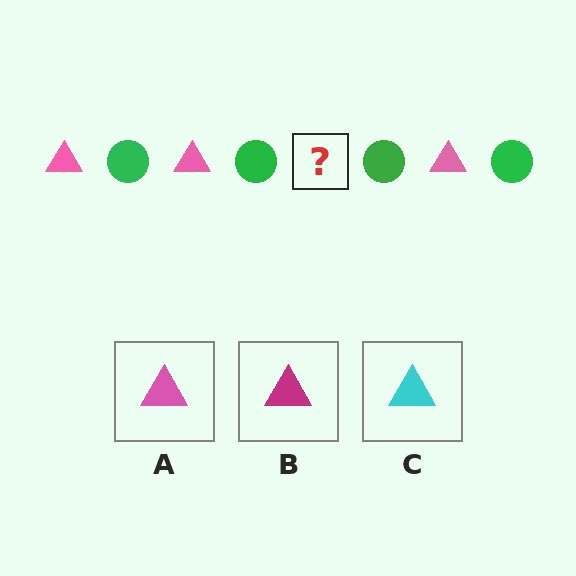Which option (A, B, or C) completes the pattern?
A.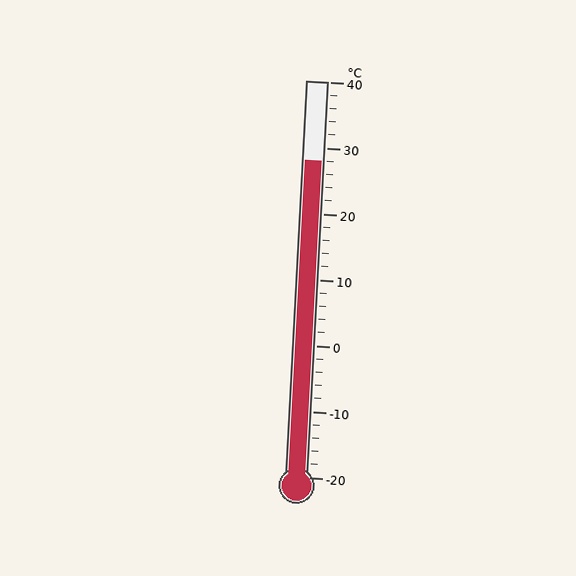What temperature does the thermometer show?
The thermometer shows approximately 28°C.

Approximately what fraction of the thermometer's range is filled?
The thermometer is filled to approximately 80% of its range.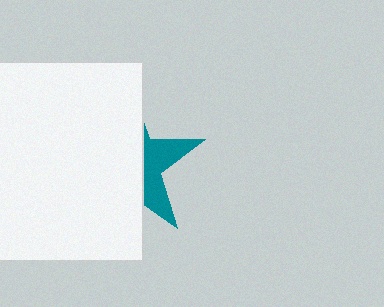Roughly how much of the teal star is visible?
A small part of it is visible (roughly 33%).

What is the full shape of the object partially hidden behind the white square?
The partially hidden object is a teal star.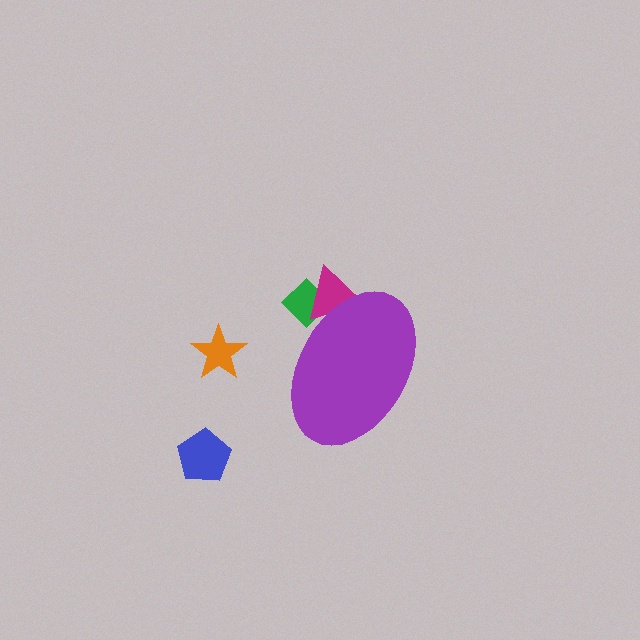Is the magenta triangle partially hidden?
Yes, the magenta triangle is partially hidden behind the purple ellipse.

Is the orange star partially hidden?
No, the orange star is fully visible.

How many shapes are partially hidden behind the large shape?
2 shapes are partially hidden.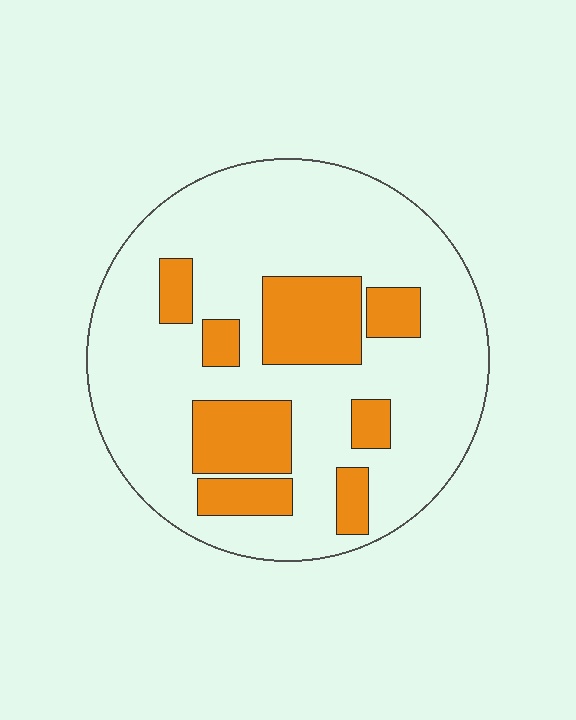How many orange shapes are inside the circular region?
8.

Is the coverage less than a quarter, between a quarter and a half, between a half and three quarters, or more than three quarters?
Less than a quarter.